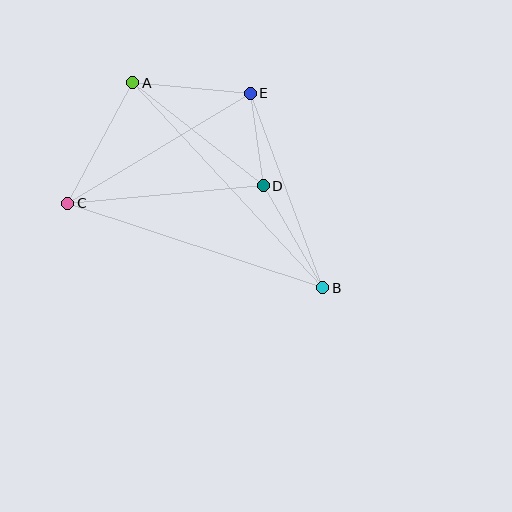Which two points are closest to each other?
Points D and E are closest to each other.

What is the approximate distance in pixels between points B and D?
The distance between B and D is approximately 118 pixels.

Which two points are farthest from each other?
Points A and B are farthest from each other.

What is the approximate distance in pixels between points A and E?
The distance between A and E is approximately 118 pixels.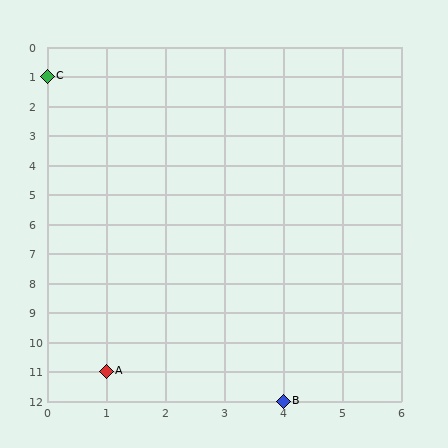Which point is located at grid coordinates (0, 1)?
Point C is at (0, 1).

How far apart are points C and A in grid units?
Points C and A are 1 column and 10 rows apart (about 10.0 grid units diagonally).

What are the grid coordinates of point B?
Point B is at grid coordinates (4, 12).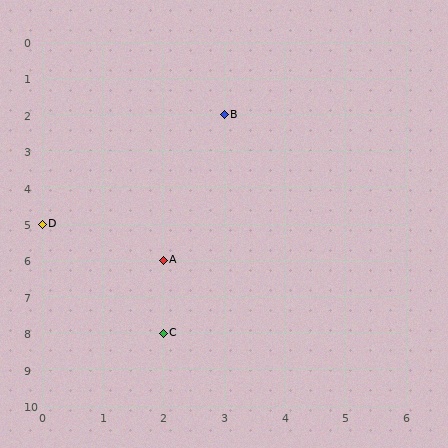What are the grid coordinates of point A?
Point A is at grid coordinates (2, 6).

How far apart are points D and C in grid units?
Points D and C are 2 columns and 3 rows apart (about 3.6 grid units diagonally).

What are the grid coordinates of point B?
Point B is at grid coordinates (3, 2).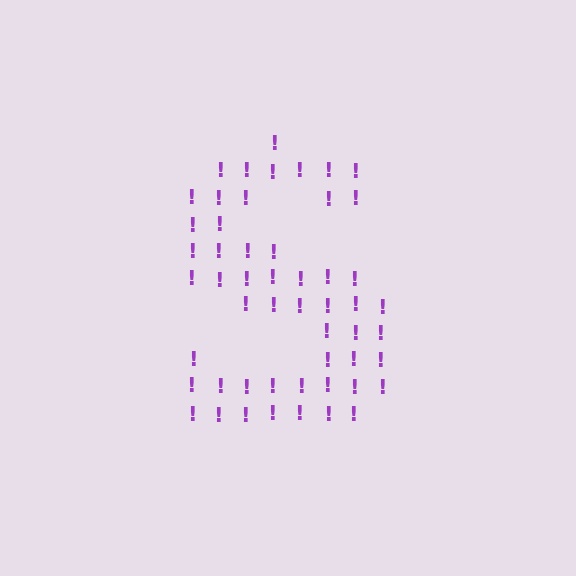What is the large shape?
The large shape is the letter S.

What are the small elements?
The small elements are exclamation marks.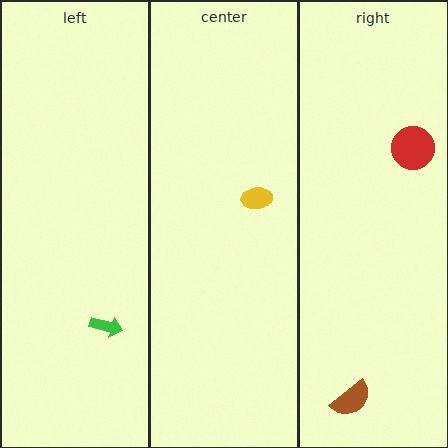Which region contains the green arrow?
The left region.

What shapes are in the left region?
The green arrow.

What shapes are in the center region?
The yellow ellipse.